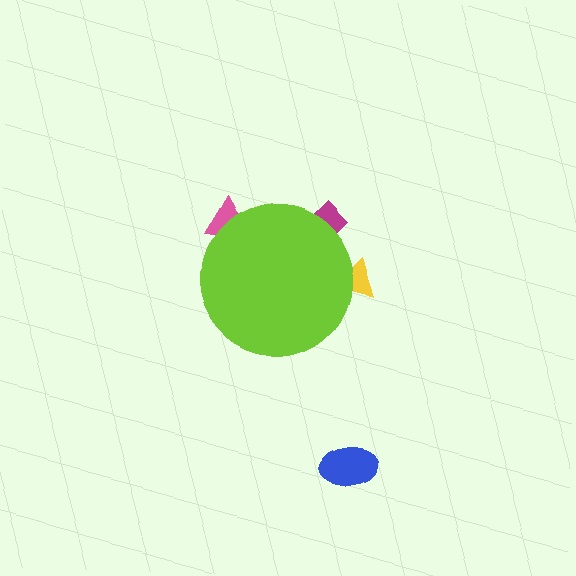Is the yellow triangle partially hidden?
Yes, the yellow triangle is partially hidden behind the lime circle.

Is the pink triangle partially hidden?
Yes, the pink triangle is partially hidden behind the lime circle.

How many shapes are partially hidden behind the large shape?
3 shapes are partially hidden.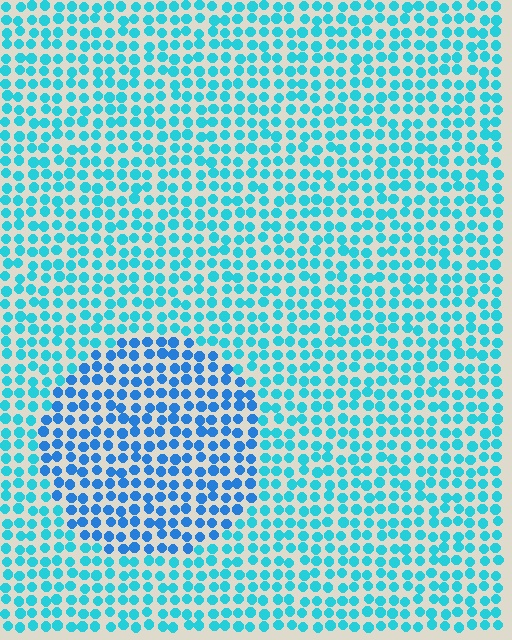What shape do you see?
I see a circle.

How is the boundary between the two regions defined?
The boundary is defined purely by a slight shift in hue (about 27 degrees). Spacing, size, and orientation are identical on both sides.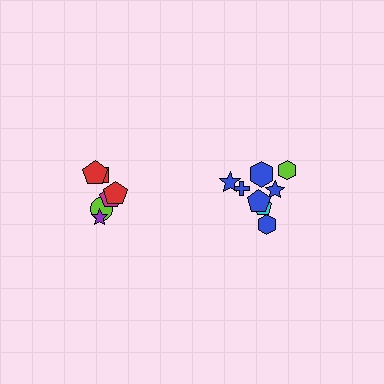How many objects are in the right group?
There are 8 objects.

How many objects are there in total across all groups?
There are 14 objects.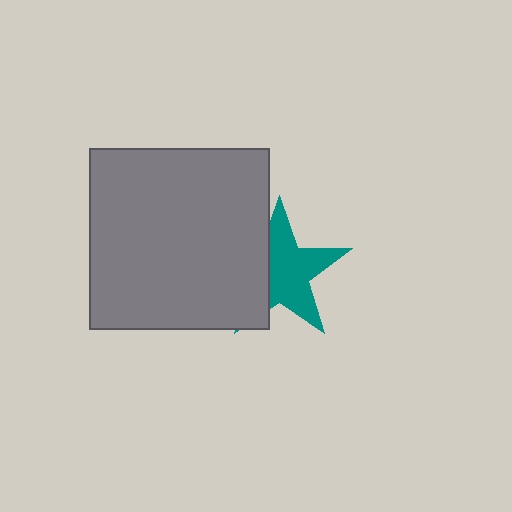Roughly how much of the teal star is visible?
About half of it is visible (roughly 64%).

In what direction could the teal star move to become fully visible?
The teal star could move right. That would shift it out from behind the gray square entirely.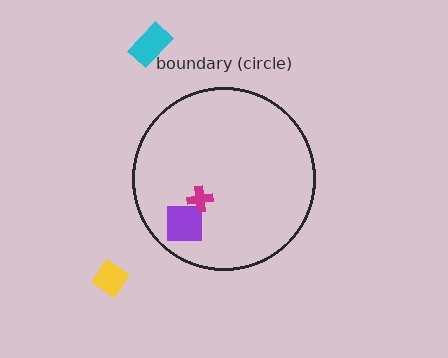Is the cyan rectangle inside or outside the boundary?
Outside.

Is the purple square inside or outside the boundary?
Inside.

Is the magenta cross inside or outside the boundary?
Inside.